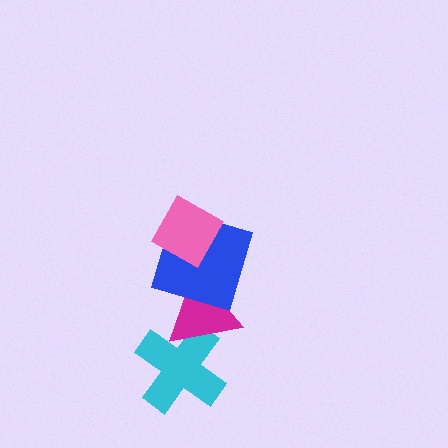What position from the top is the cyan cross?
The cyan cross is 4th from the top.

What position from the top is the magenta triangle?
The magenta triangle is 3rd from the top.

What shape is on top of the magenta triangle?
The blue square is on top of the magenta triangle.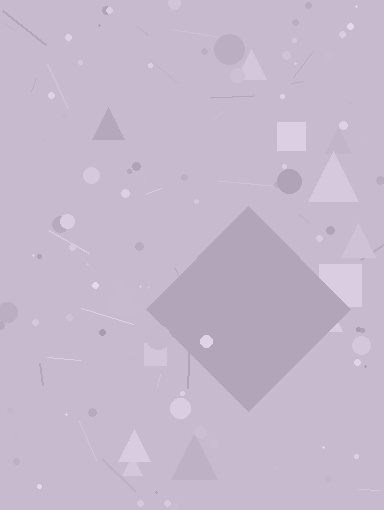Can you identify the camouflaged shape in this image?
The camouflaged shape is a diamond.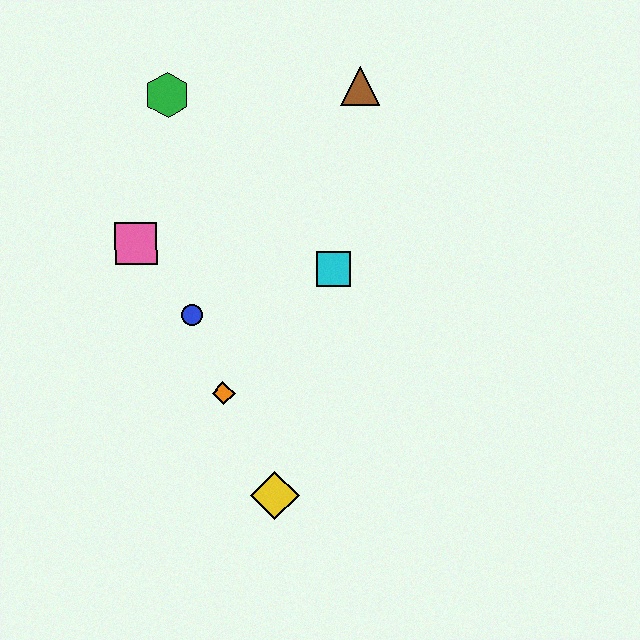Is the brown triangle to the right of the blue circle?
Yes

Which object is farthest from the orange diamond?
The brown triangle is farthest from the orange diamond.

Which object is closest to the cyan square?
The blue circle is closest to the cyan square.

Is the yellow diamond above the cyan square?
No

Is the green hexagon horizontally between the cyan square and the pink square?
Yes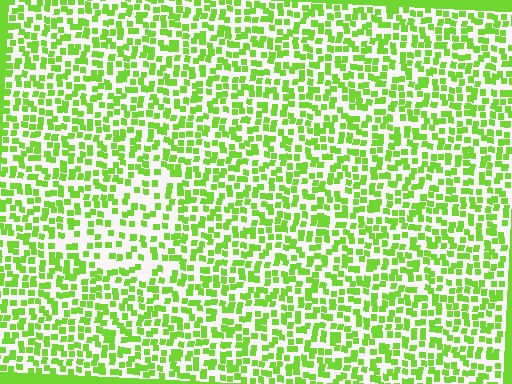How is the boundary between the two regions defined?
The boundary is defined by a change in element density (approximately 1.7x ratio). All elements are the same color, size, and shape.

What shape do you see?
I see a triangle.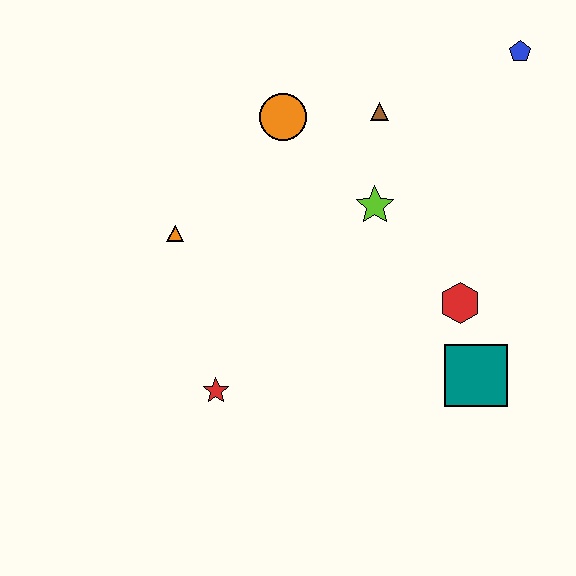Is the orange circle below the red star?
No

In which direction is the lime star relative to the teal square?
The lime star is above the teal square.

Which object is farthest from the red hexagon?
The orange triangle is farthest from the red hexagon.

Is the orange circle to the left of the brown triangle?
Yes